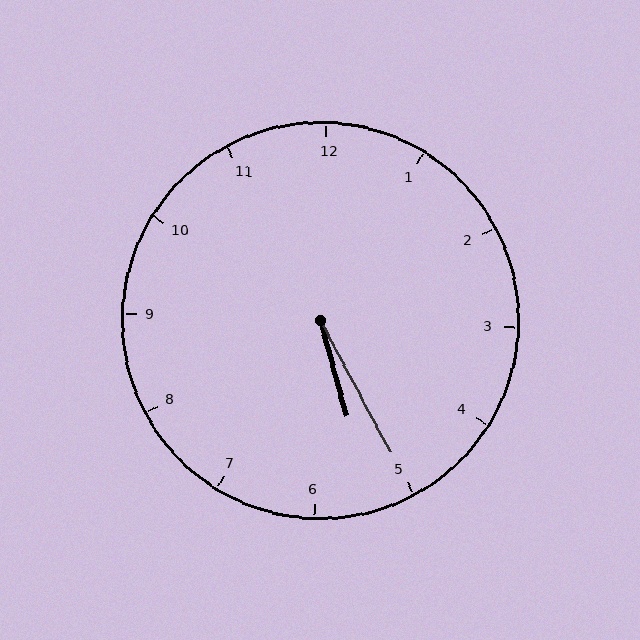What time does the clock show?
5:25.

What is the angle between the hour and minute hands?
Approximately 12 degrees.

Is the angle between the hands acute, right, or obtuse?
It is acute.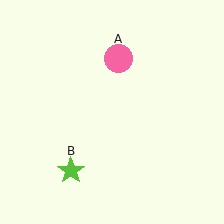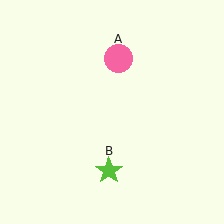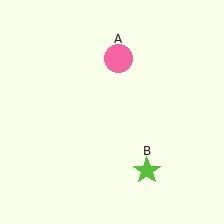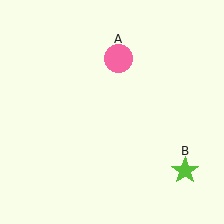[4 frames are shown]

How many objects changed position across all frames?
1 object changed position: lime star (object B).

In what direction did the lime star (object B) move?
The lime star (object B) moved right.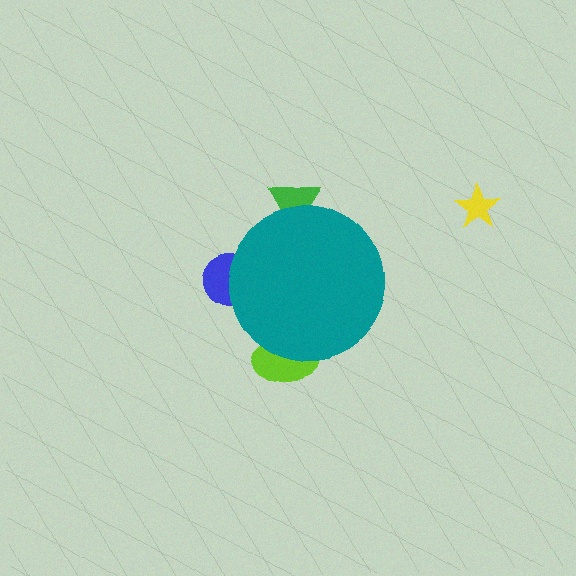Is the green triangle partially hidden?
Yes, the green triangle is partially hidden behind the teal circle.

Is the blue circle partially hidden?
Yes, the blue circle is partially hidden behind the teal circle.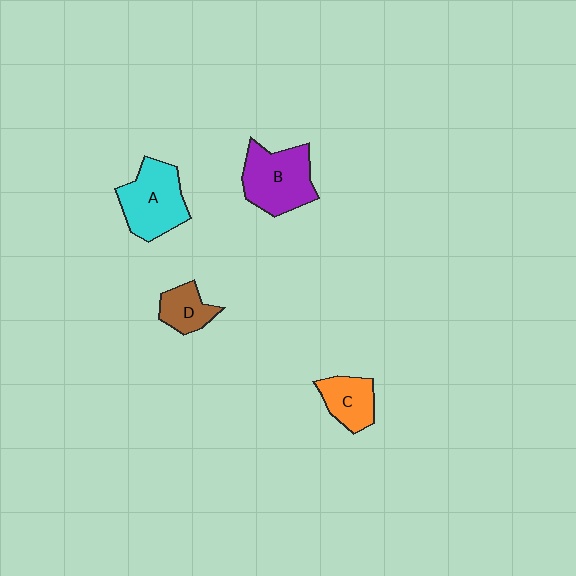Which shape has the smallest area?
Shape D (brown).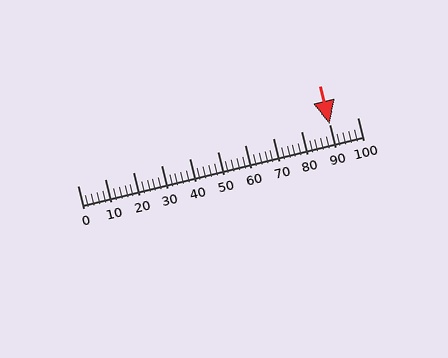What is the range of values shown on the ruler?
The ruler shows values from 0 to 100.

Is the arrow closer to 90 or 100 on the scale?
The arrow is closer to 90.